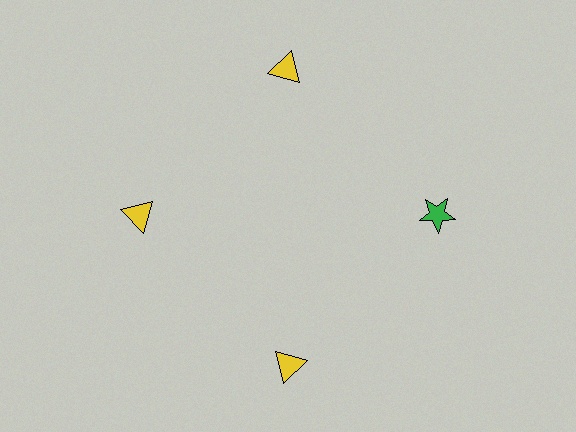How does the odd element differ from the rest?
It differs in both color (green instead of yellow) and shape (star instead of triangle).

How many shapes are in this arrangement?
There are 4 shapes arranged in a ring pattern.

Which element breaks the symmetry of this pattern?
The green star at roughly the 3 o'clock position breaks the symmetry. All other shapes are yellow triangles.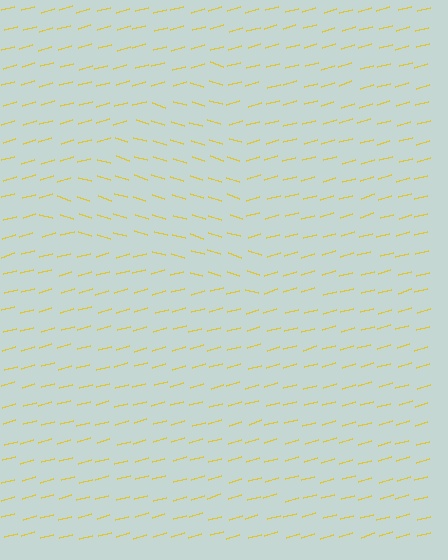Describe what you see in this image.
The image is filled with small yellow line segments. A triangle region in the image has lines oriented differently from the surrounding lines, creating a visible texture boundary.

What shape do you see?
I see a triangle.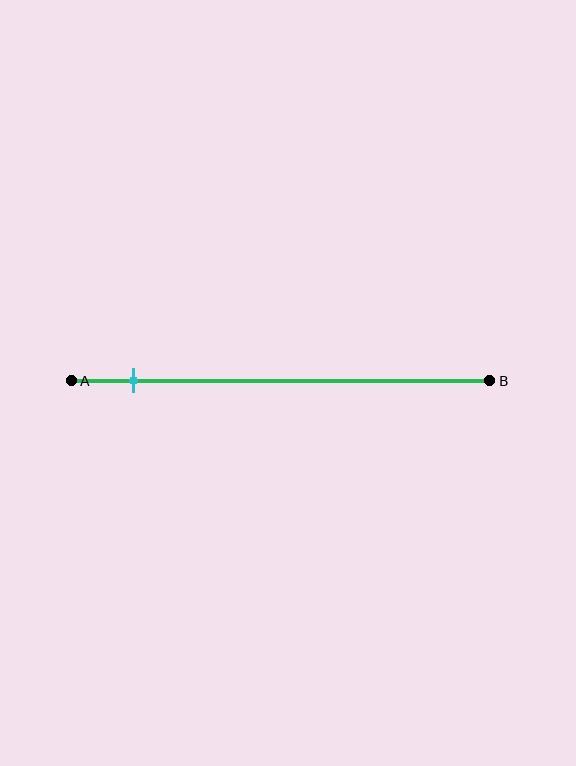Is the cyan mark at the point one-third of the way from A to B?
No, the mark is at about 15% from A, not at the 33% one-third point.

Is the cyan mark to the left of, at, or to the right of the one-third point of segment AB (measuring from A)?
The cyan mark is to the left of the one-third point of segment AB.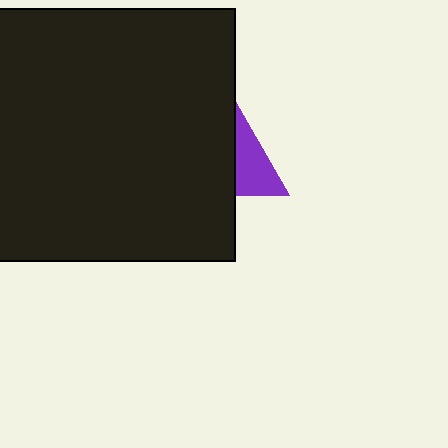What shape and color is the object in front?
The object in front is a black square.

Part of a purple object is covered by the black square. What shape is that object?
It is a triangle.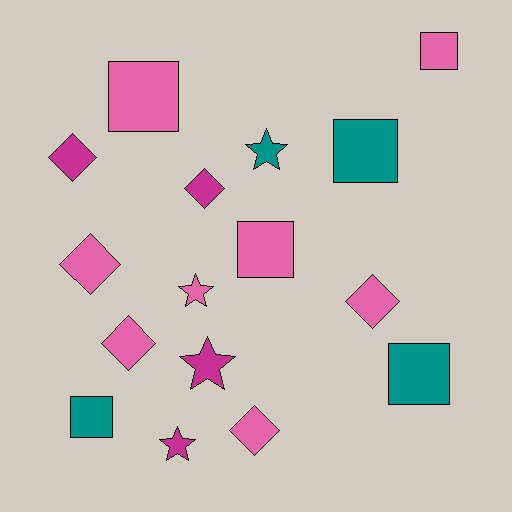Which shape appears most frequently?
Diamond, with 6 objects.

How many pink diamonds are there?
There are 4 pink diamonds.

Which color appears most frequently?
Pink, with 8 objects.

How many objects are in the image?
There are 16 objects.